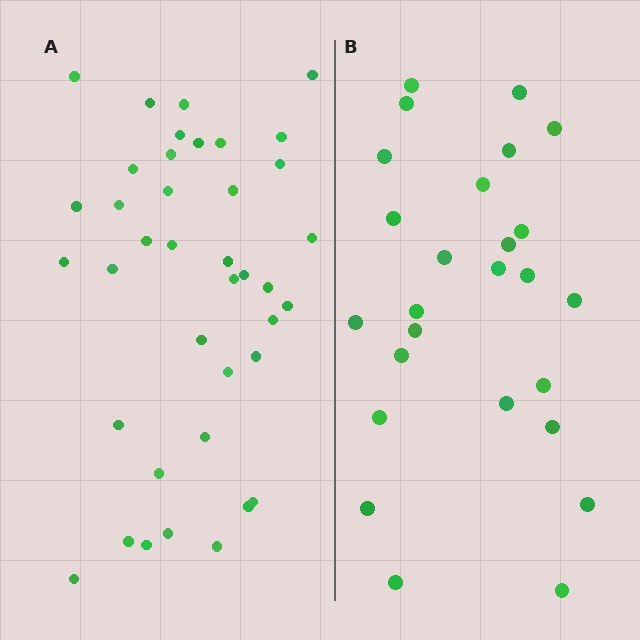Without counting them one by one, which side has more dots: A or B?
Region A (the left region) has more dots.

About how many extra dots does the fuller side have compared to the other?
Region A has approximately 15 more dots than region B.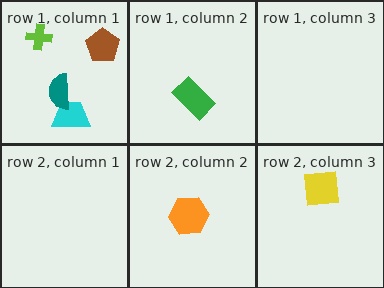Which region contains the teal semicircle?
The row 1, column 1 region.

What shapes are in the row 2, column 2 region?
The orange hexagon.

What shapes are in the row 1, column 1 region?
The lime cross, the brown pentagon, the cyan trapezoid, the teal semicircle.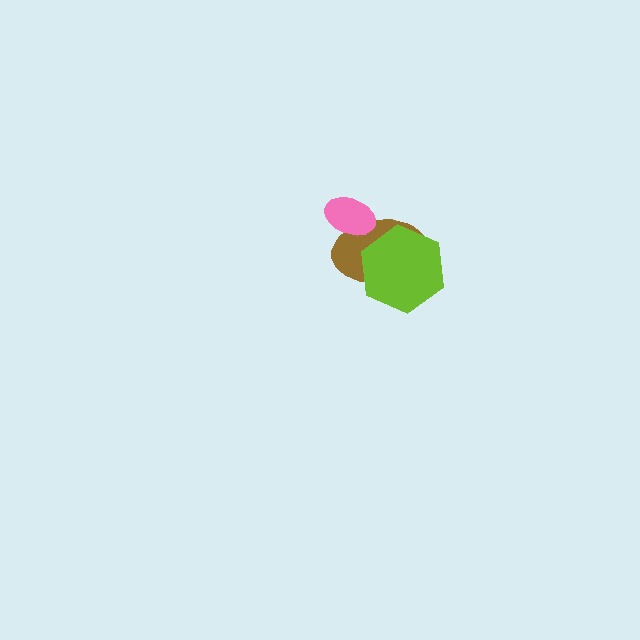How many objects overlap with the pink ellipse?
1 object overlaps with the pink ellipse.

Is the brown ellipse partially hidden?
Yes, it is partially covered by another shape.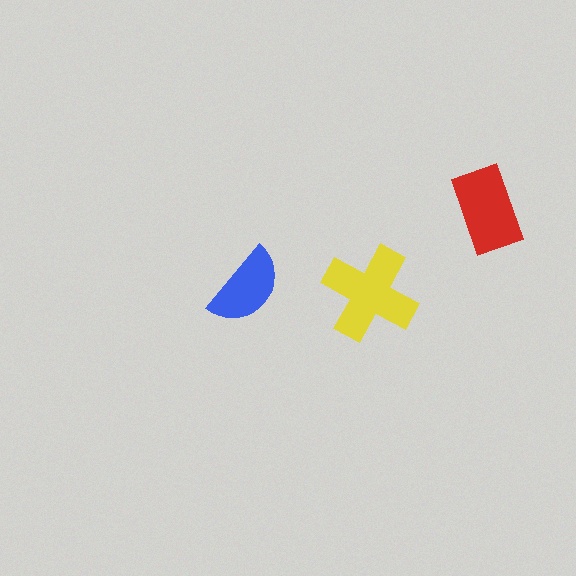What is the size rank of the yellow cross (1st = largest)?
1st.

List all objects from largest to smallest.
The yellow cross, the red rectangle, the blue semicircle.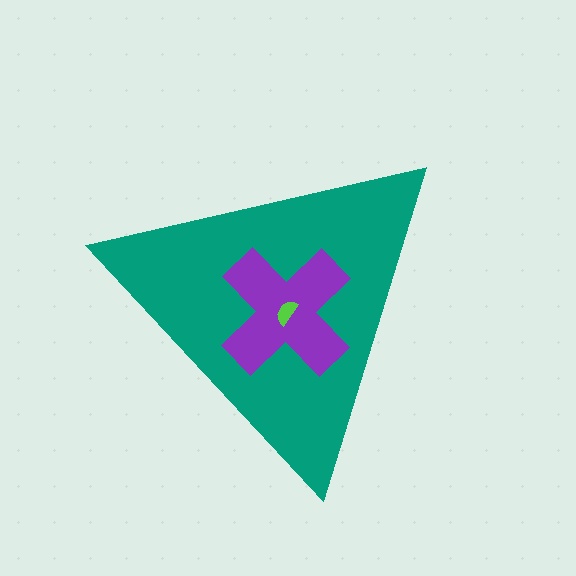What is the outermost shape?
The teal triangle.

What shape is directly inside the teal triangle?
The purple cross.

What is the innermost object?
The lime semicircle.